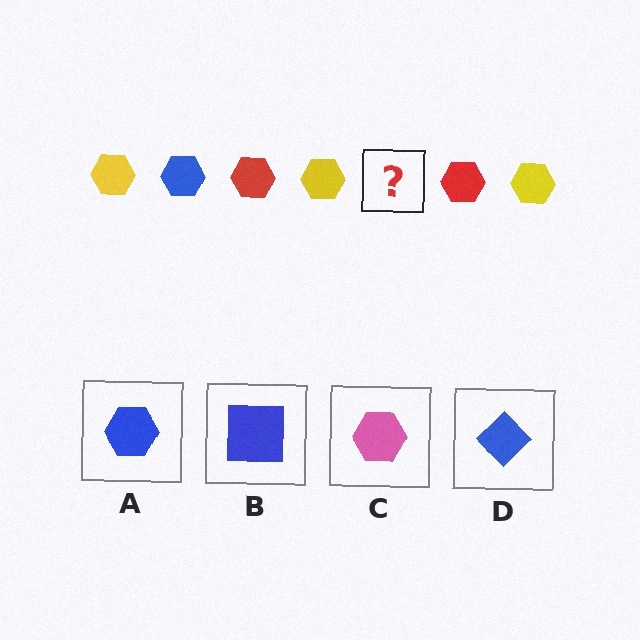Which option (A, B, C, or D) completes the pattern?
A.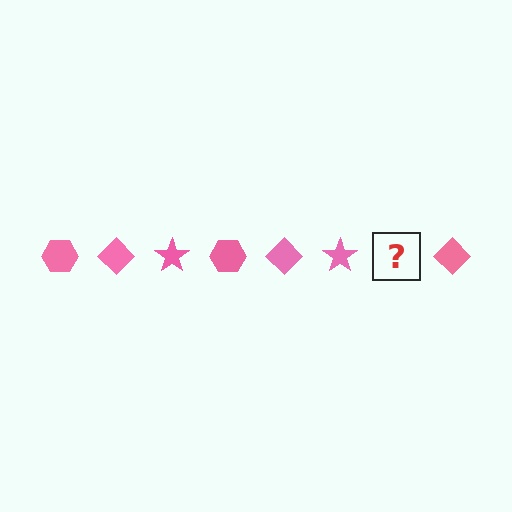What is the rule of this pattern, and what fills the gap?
The rule is that the pattern cycles through hexagon, diamond, star shapes in pink. The gap should be filled with a pink hexagon.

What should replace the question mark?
The question mark should be replaced with a pink hexagon.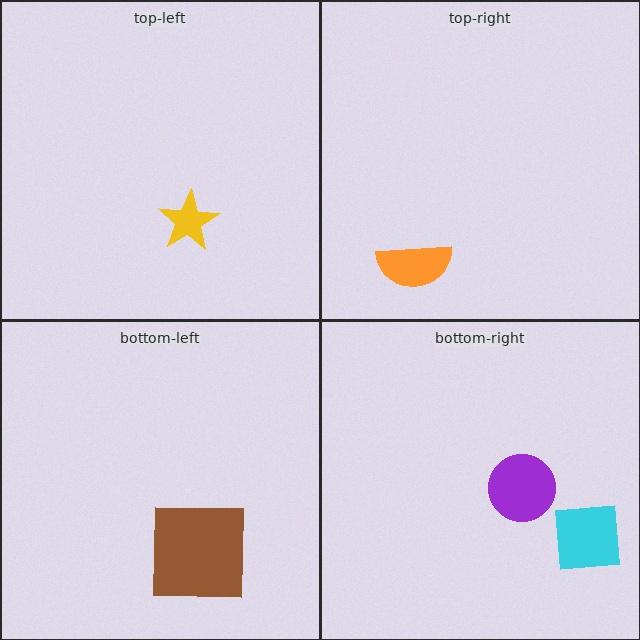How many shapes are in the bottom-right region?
2.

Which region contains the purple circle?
The bottom-right region.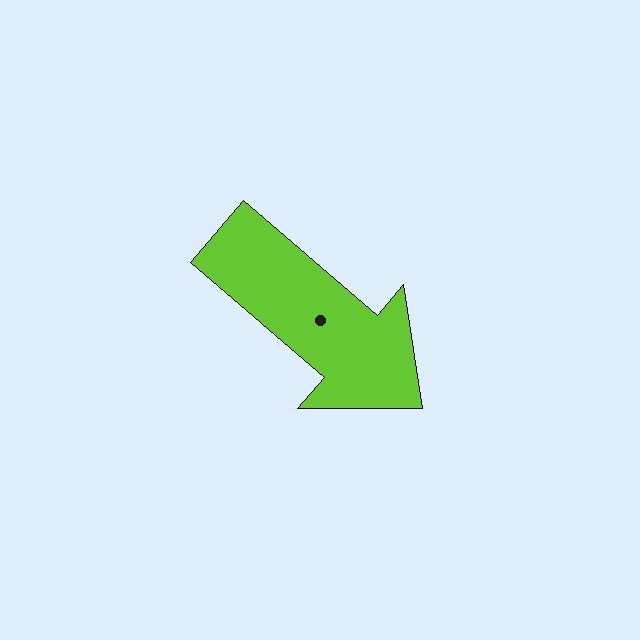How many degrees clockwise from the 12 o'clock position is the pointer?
Approximately 131 degrees.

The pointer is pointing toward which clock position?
Roughly 4 o'clock.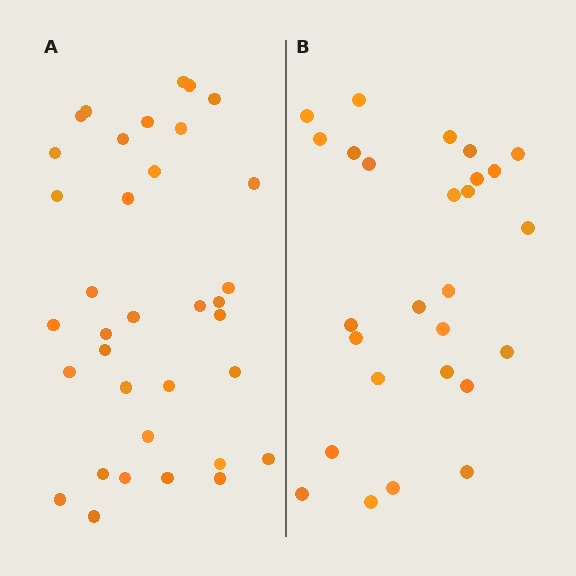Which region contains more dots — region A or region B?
Region A (the left region) has more dots.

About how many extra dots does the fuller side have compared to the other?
Region A has roughly 8 or so more dots than region B.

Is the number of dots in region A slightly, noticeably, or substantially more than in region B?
Region A has noticeably more, but not dramatically so. The ratio is roughly 1.3 to 1.